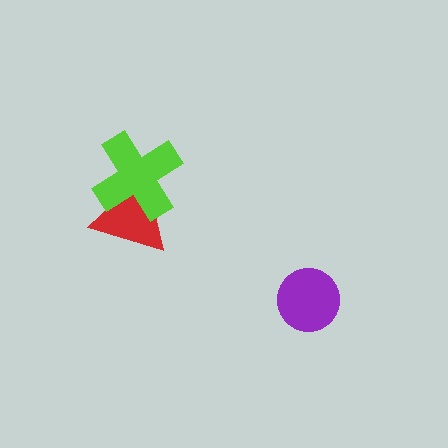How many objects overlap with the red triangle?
1 object overlaps with the red triangle.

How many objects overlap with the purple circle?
0 objects overlap with the purple circle.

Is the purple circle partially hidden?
No, no other shape covers it.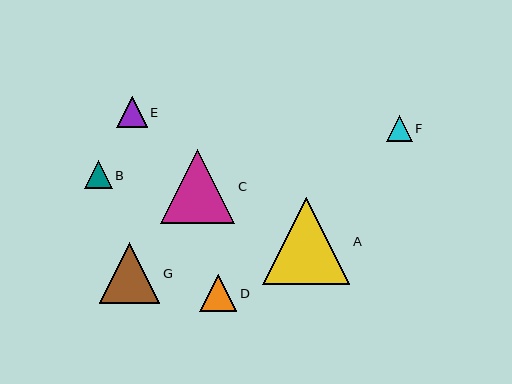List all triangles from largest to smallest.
From largest to smallest: A, C, G, D, E, B, F.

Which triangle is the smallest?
Triangle F is the smallest with a size of approximately 26 pixels.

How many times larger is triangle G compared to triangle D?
Triangle G is approximately 1.7 times the size of triangle D.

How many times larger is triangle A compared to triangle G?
Triangle A is approximately 1.4 times the size of triangle G.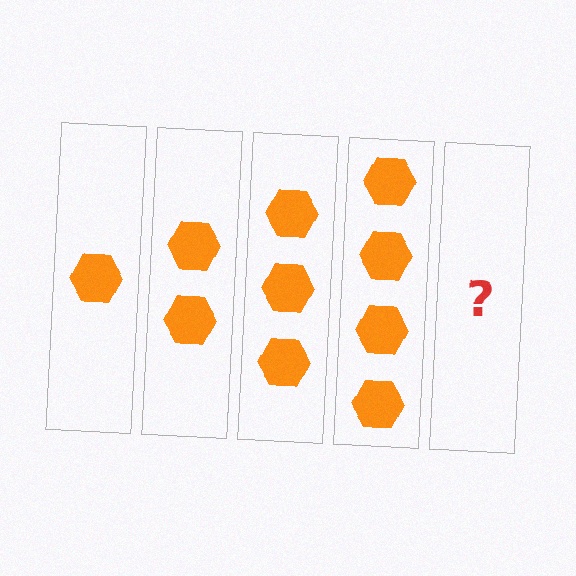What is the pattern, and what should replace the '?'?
The pattern is that each step adds one more hexagon. The '?' should be 5 hexagons.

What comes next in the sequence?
The next element should be 5 hexagons.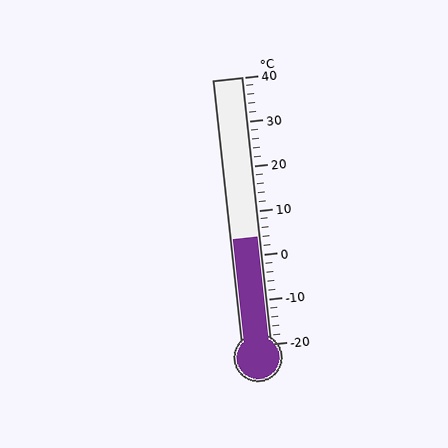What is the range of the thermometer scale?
The thermometer scale ranges from -20°C to 40°C.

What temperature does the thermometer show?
The thermometer shows approximately 4°C.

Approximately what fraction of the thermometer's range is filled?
The thermometer is filled to approximately 40% of its range.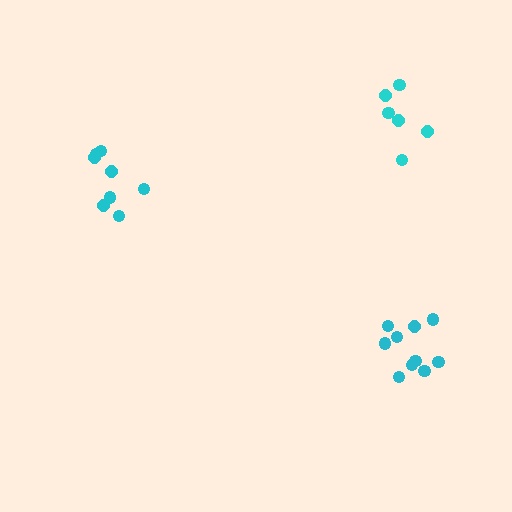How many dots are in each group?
Group 1: 10 dots, Group 2: 6 dots, Group 3: 8 dots (24 total).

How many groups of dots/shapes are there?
There are 3 groups.